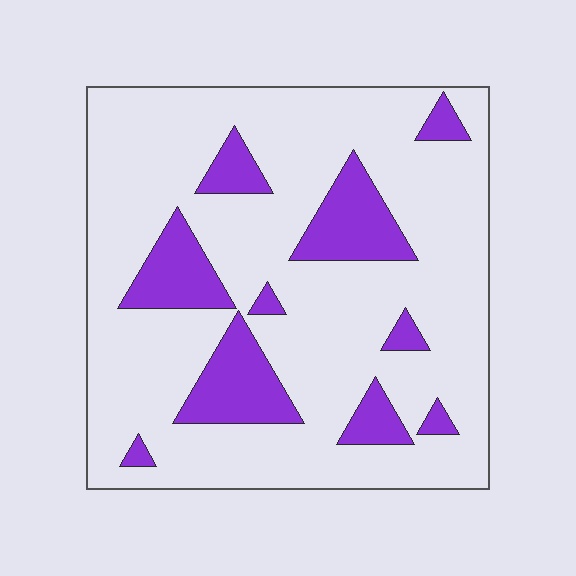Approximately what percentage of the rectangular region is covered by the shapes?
Approximately 20%.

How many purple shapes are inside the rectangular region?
10.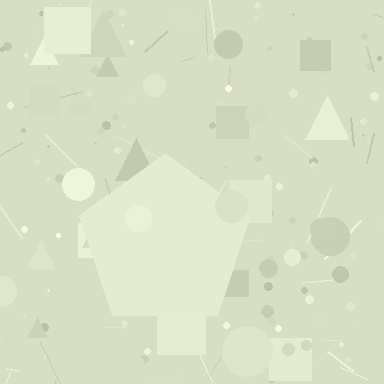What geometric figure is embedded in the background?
A pentagon is embedded in the background.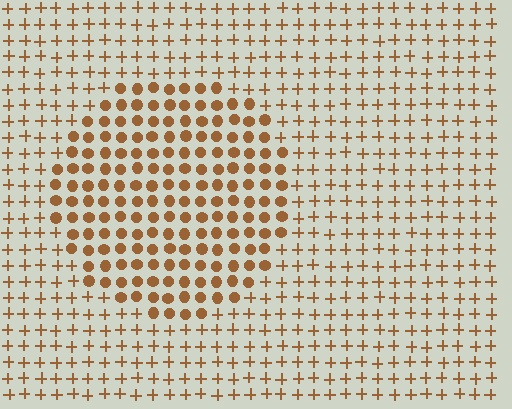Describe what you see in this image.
The image is filled with small brown elements arranged in a uniform grid. A circle-shaped region contains circles, while the surrounding area contains plus signs. The boundary is defined purely by the change in element shape.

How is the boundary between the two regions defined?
The boundary is defined by a change in element shape: circles inside vs. plus signs outside. All elements share the same color and spacing.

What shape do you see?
I see a circle.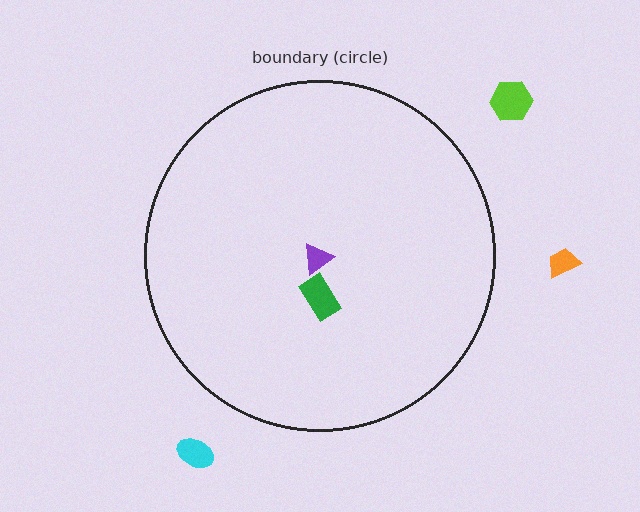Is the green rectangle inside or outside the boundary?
Inside.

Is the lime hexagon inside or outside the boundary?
Outside.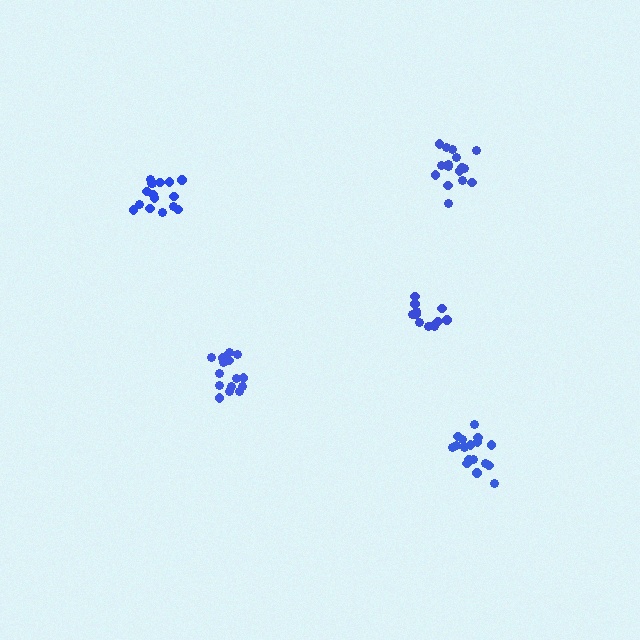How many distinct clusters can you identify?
There are 5 distinct clusters.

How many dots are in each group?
Group 1: 12 dots, Group 2: 16 dots, Group 3: 16 dots, Group 4: 16 dots, Group 5: 17 dots (77 total).